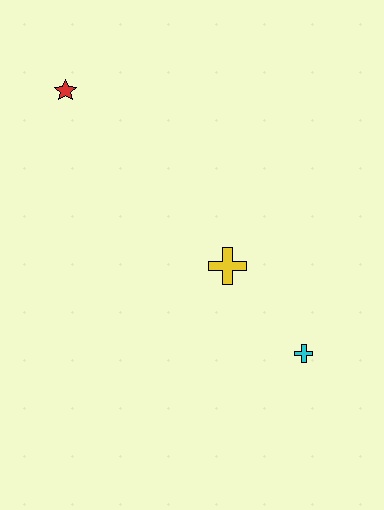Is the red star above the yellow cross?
Yes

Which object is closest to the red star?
The yellow cross is closest to the red star.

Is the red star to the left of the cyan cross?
Yes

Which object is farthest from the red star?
The cyan cross is farthest from the red star.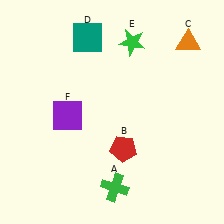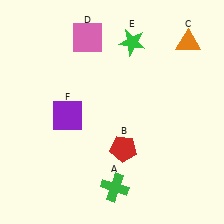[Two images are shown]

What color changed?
The square (D) changed from teal in Image 1 to pink in Image 2.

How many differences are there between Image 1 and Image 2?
There is 1 difference between the two images.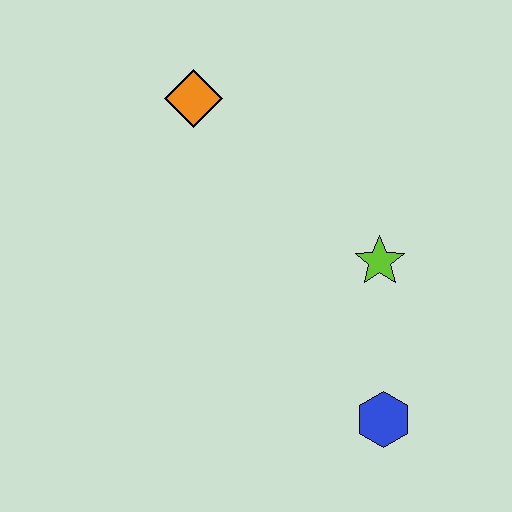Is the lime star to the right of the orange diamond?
Yes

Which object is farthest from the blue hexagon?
The orange diamond is farthest from the blue hexagon.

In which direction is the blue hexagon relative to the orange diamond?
The blue hexagon is below the orange diamond.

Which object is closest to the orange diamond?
The lime star is closest to the orange diamond.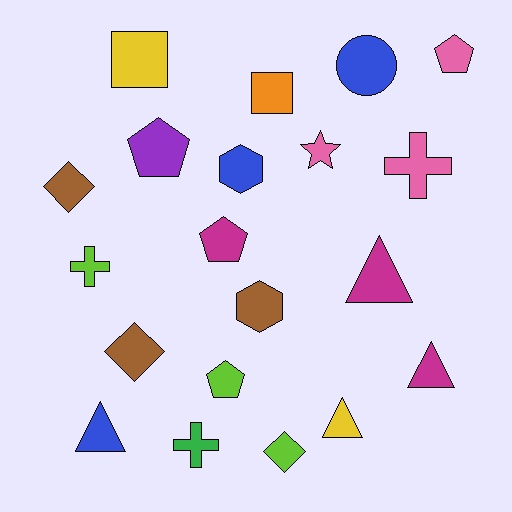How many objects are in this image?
There are 20 objects.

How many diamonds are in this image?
There are 3 diamonds.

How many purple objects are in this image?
There is 1 purple object.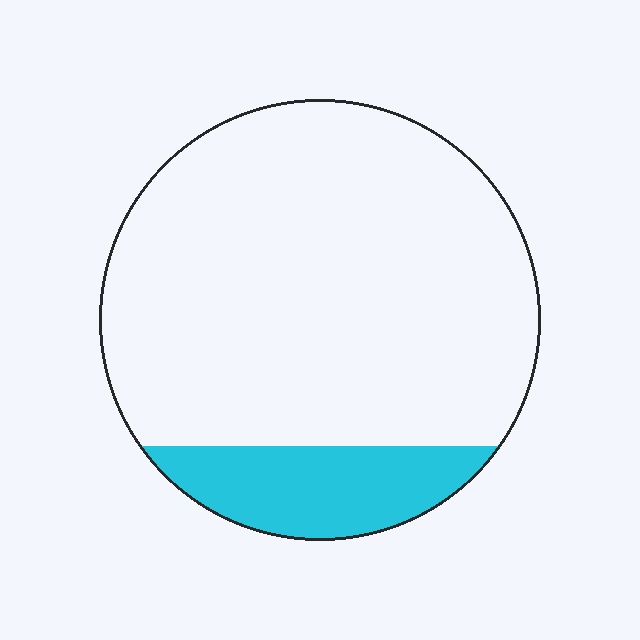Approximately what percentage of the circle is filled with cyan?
Approximately 15%.